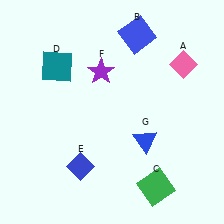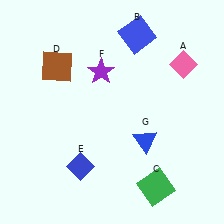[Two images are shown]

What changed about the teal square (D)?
In Image 1, D is teal. In Image 2, it changed to brown.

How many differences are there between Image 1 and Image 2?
There is 1 difference between the two images.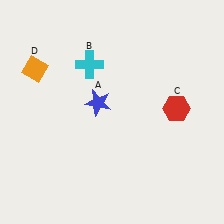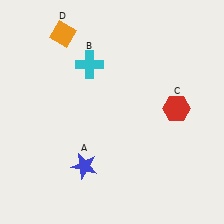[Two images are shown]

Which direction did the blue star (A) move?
The blue star (A) moved down.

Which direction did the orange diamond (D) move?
The orange diamond (D) moved up.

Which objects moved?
The objects that moved are: the blue star (A), the orange diamond (D).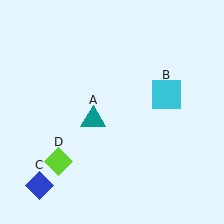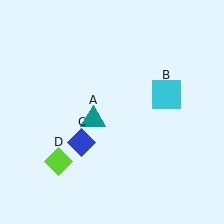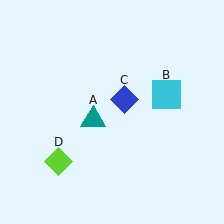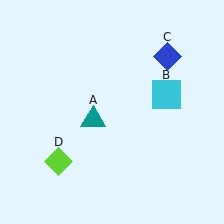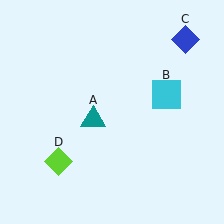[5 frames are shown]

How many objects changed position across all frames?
1 object changed position: blue diamond (object C).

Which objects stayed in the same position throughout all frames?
Teal triangle (object A) and cyan square (object B) and lime diamond (object D) remained stationary.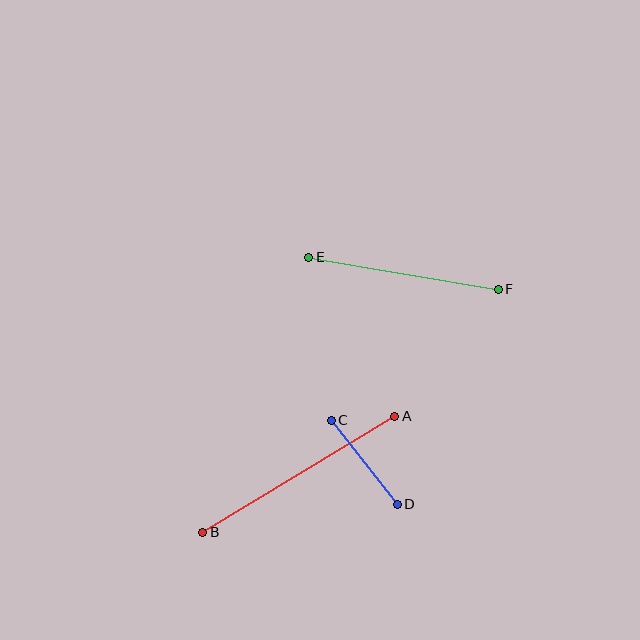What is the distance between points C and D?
The distance is approximately 106 pixels.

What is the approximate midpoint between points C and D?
The midpoint is at approximately (364, 462) pixels.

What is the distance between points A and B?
The distance is approximately 225 pixels.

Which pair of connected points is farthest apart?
Points A and B are farthest apart.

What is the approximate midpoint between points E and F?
The midpoint is at approximately (403, 273) pixels.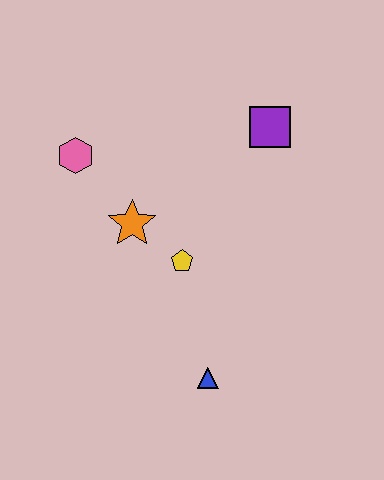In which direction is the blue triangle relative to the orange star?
The blue triangle is below the orange star.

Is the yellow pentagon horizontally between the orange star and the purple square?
Yes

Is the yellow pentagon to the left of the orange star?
No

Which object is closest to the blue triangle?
The yellow pentagon is closest to the blue triangle.